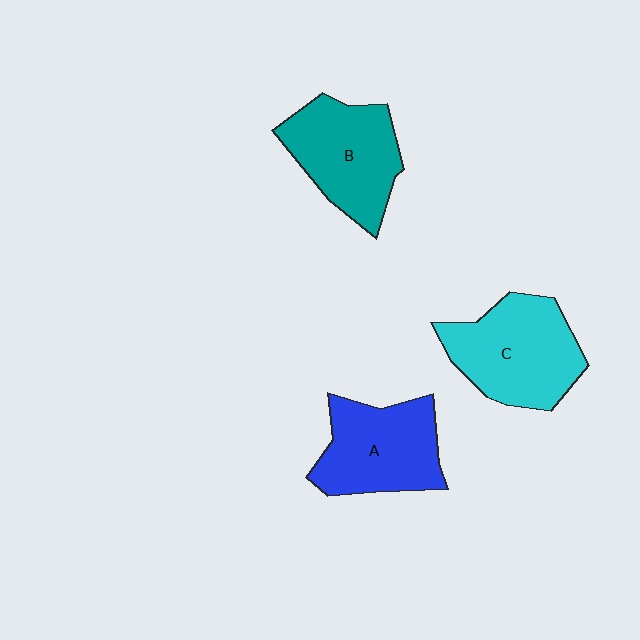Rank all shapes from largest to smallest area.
From largest to smallest: C (cyan), B (teal), A (blue).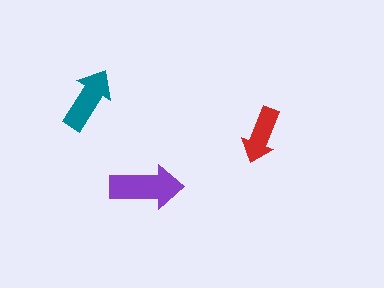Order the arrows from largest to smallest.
the purple one, the teal one, the red one.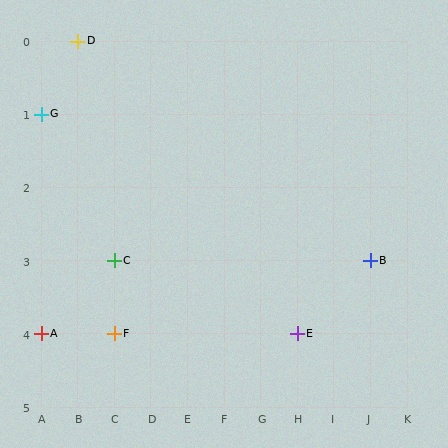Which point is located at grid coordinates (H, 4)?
Point E is at (H, 4).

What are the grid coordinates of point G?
Point G is at grid coordinates (A, 1).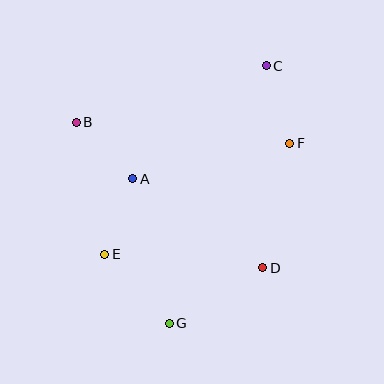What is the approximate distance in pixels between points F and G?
The distance between F and G is approximately 217 pixels.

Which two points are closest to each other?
Points A and B are closest to each other.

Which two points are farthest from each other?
Points C and G are farthest from each other.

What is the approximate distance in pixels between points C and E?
The distance between C and E is approximately 248 pixels.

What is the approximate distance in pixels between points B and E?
The distance between B and E is approximately 135 pixels.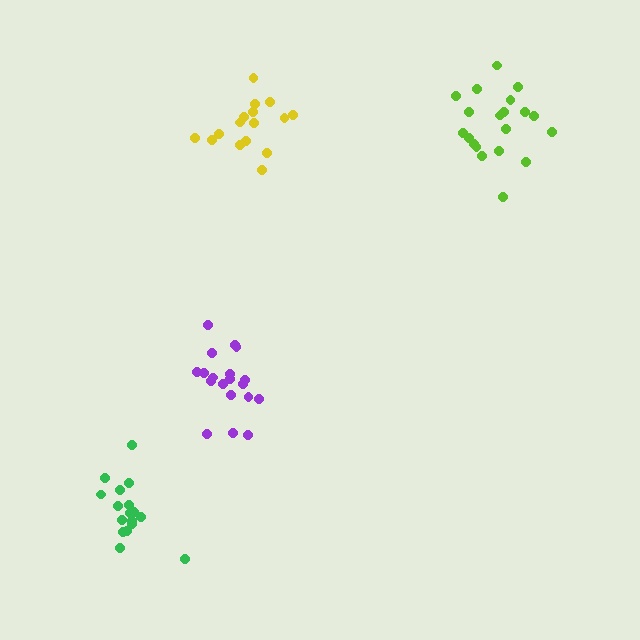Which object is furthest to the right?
The lime cluster is rightmost.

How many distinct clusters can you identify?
There are 4 distinct clusters.